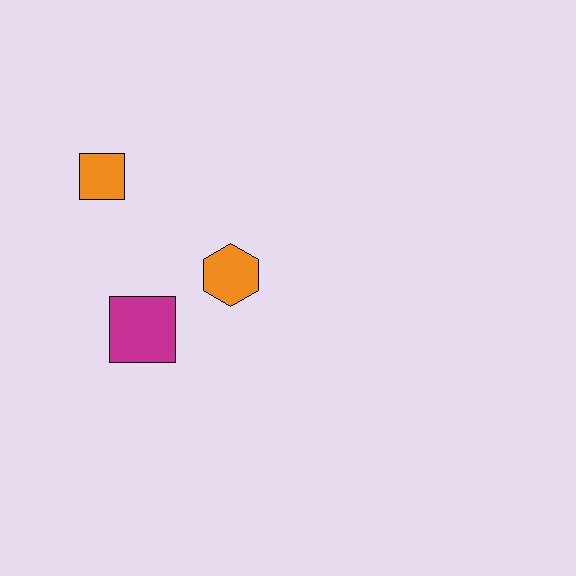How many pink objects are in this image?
There are no pink objects.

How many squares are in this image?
There are 2 squares.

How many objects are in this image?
There are 3 objects.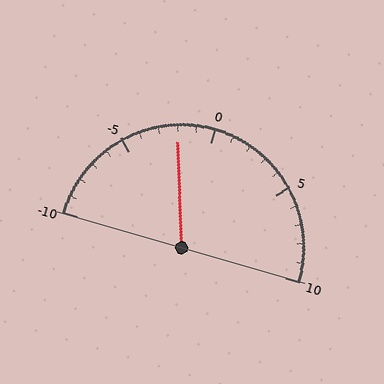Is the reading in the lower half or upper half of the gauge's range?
The reading is in the lower half of the range (-10 to 10).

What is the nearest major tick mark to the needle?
The nearest major tick mark is 0.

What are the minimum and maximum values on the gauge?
The gauge ranges from -10 to 10.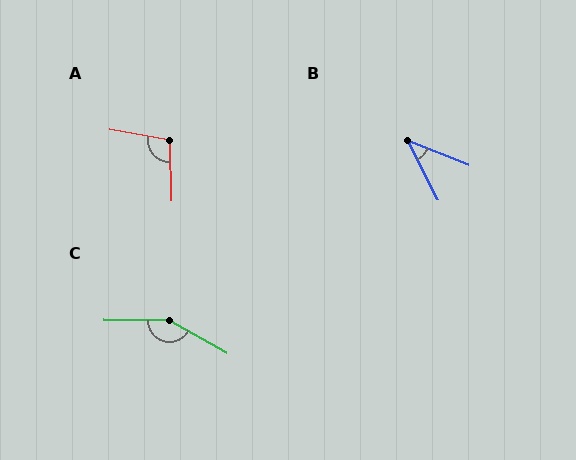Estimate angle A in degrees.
Approximately 102 degrees.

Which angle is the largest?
C, at approximately 152 degrees.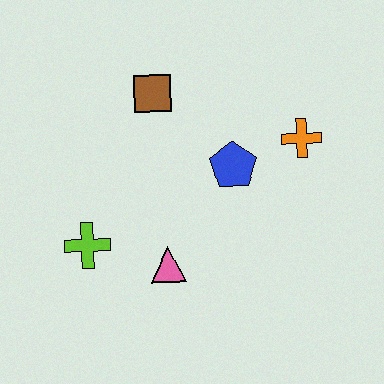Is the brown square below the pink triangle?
No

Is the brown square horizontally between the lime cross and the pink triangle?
Yes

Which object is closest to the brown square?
The blue pentagon is closest to the brown square.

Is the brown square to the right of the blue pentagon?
No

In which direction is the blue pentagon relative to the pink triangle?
The blue pentagon is above the pink triangle.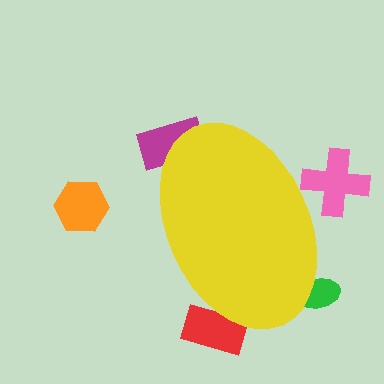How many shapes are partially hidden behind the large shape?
4 shapes are partially hidden.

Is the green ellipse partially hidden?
Yes, the green ellipse is partially hidden behind the yellow ellipse.